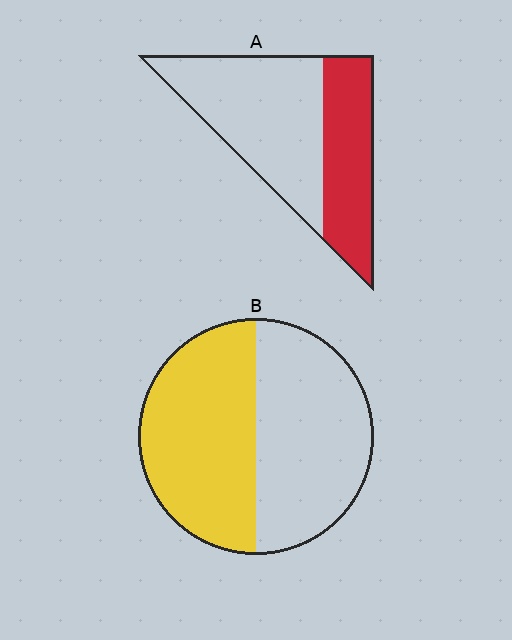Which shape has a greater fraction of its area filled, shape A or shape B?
Shape B.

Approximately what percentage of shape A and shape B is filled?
A is approximately 40% and B is approximately 50%.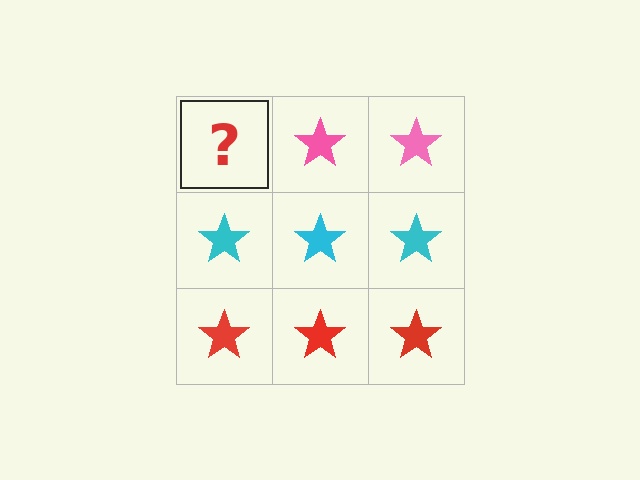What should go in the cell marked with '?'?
The missing cell should contain a pink star.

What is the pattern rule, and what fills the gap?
The rule is that each row has a consistent color. The gap should be filled with a pink star.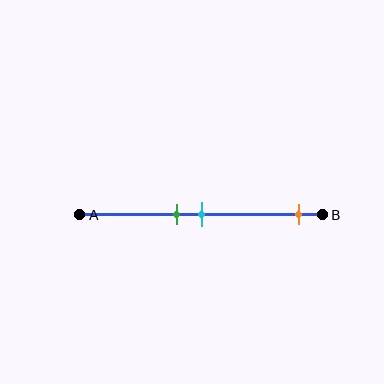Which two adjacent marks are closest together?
The green and cyan marks are the closest adjacent pair.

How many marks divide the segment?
There are 3 marks dividing the segment.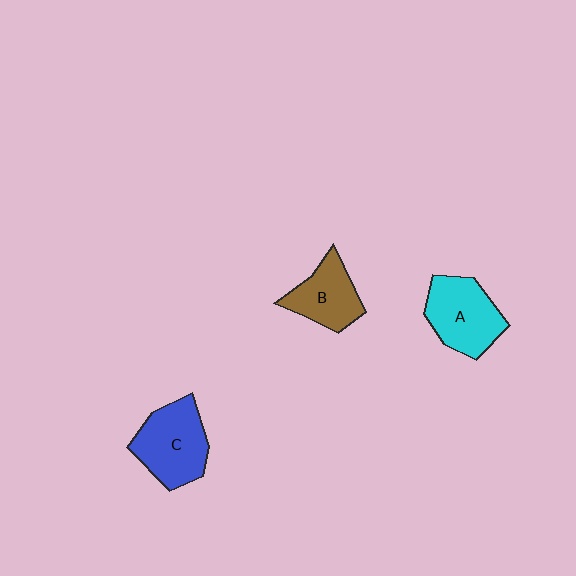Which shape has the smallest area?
Shape B (brown).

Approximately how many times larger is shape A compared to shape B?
Approximately 1.3 times.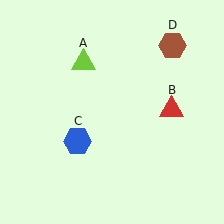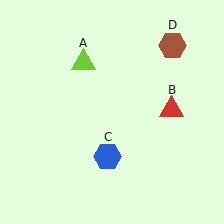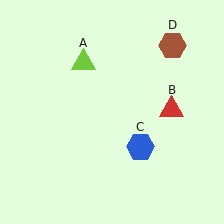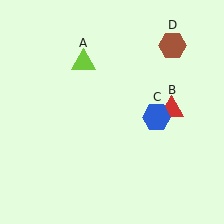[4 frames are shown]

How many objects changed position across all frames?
1 object changed position: blue hexagon (object C).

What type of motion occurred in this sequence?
The blue hexagon (object C) rotated counterclockwise around the center of the scene.